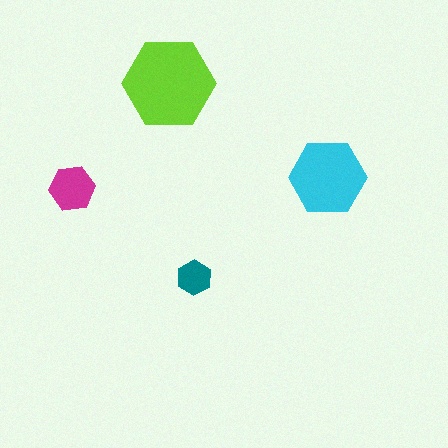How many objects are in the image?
There are 4 objects in the image.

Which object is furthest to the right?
The cyan hexagon is rightmost.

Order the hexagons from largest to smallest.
the lime one, the cyan one, the magenta one, the teal one.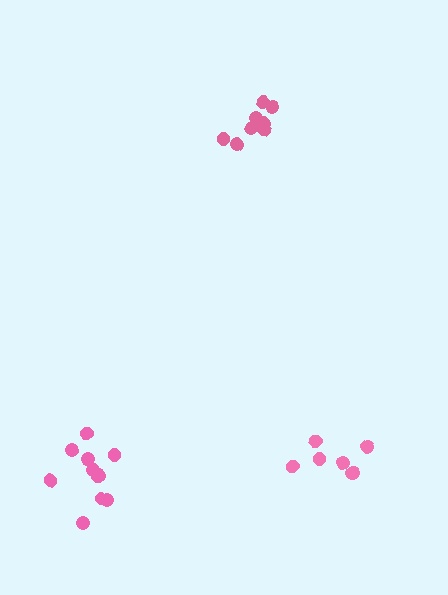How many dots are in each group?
Group 1: 7 dots, Group 2: 11 dots, Group 3: 8 dots (26 total).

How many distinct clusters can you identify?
There are 3 distinct clusters.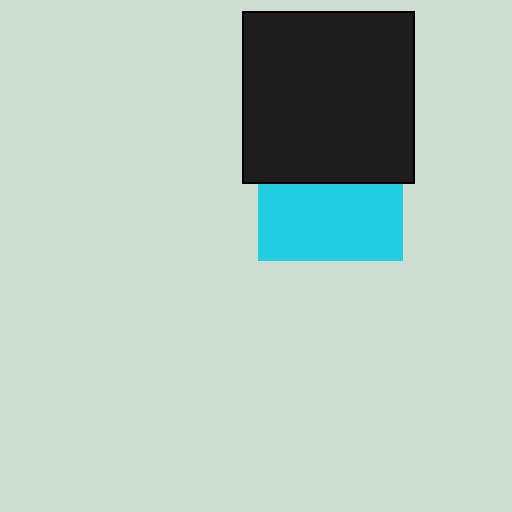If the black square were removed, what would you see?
You would see the complete cyan square.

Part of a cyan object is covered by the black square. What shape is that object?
It is a square.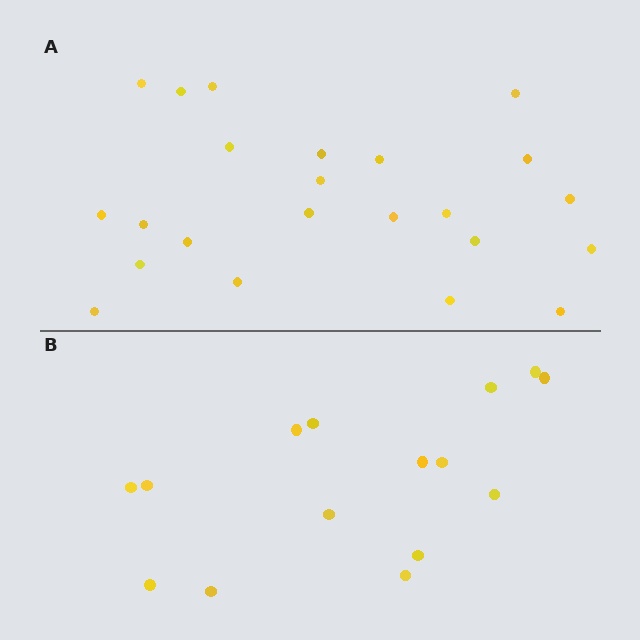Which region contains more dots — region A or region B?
Region A (the top region) has more dots.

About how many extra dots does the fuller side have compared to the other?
Region A has roughly 8 or so more dots than region B.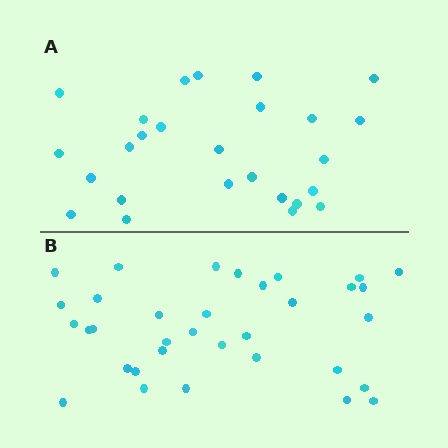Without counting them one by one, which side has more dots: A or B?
Region B (the bottom region) has more dots.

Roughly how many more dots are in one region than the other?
Region B has roughly 8 or so more dots than region A.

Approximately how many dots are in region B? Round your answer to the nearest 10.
About 30 dots. (The exact count is 34, which rounds to 30.)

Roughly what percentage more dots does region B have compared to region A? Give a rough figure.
About 30% more.